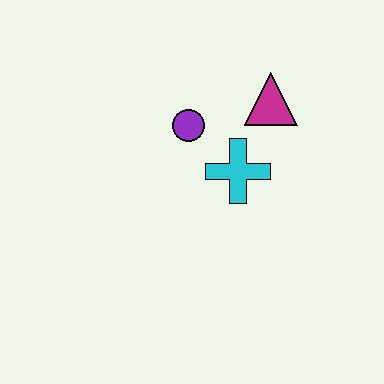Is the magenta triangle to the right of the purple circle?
Yes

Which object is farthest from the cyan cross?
The magenta triangle is farthest from the cyan cross.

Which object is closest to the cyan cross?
The purple circle is closest to the cyan cross.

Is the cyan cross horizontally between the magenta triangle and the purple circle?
Yes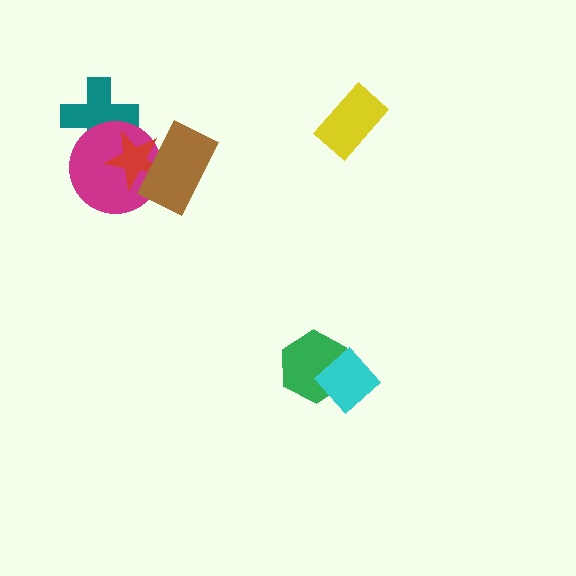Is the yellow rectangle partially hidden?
No, no other shape covers it.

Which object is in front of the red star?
The brown rectangle is in front of the red star.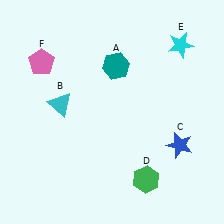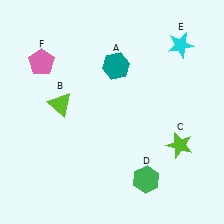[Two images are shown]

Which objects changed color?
B changed from cyan to lime. C changed from blue to lime.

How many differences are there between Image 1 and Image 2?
There are 2 differences between the two images.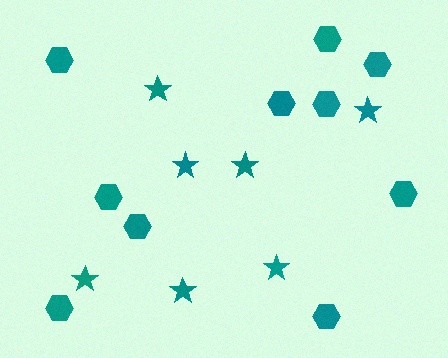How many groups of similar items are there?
There are 2 groups: one group of stars (7) and one group of hexagons (10).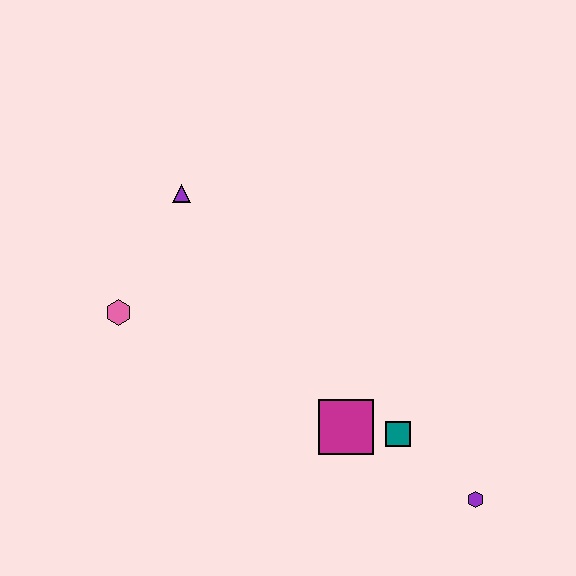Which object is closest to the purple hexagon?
The teal square is closest to the purple hexagon.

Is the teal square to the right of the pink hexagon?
Yes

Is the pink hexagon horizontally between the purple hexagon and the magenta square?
No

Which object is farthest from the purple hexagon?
The purple triangle is farthest from the purple hexagon.